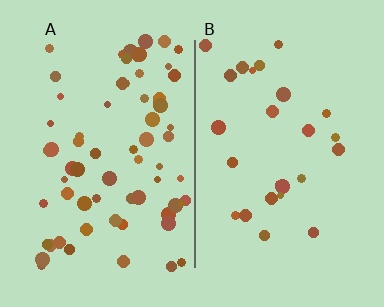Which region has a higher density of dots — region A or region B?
A (the left).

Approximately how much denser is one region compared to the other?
Approximately 2.7× — region A over region B.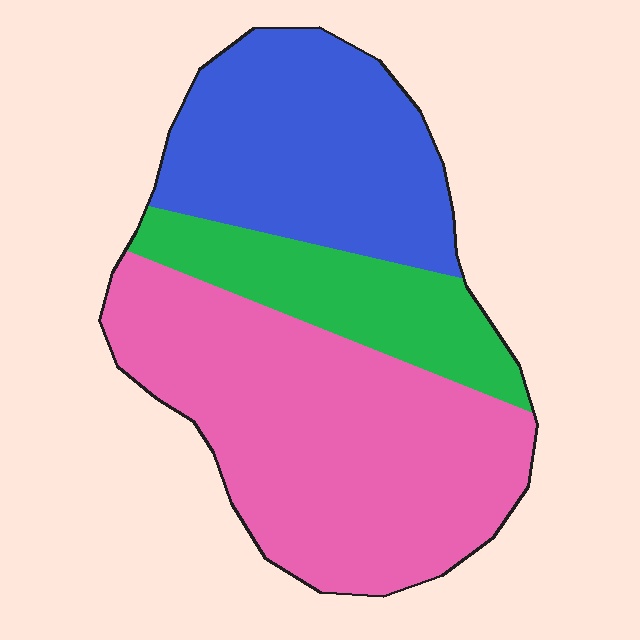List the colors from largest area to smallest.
From largest to smallest: pink, blue, green.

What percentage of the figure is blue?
Blue covers 32% of the figure.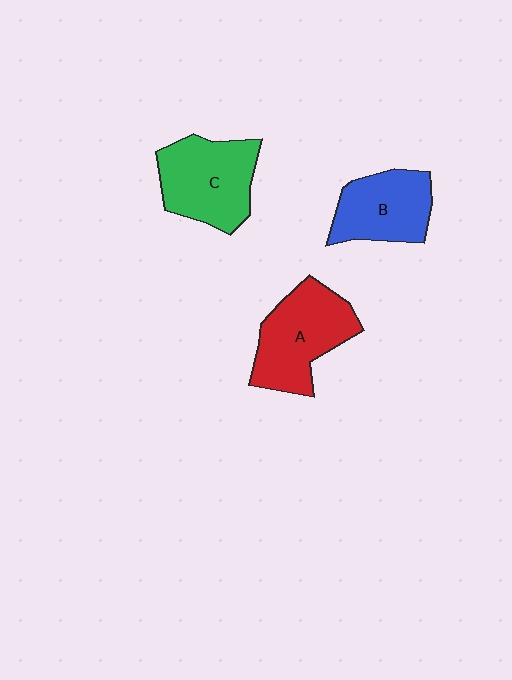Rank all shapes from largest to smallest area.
From largest to smallest: A (red), C (green), B (blue).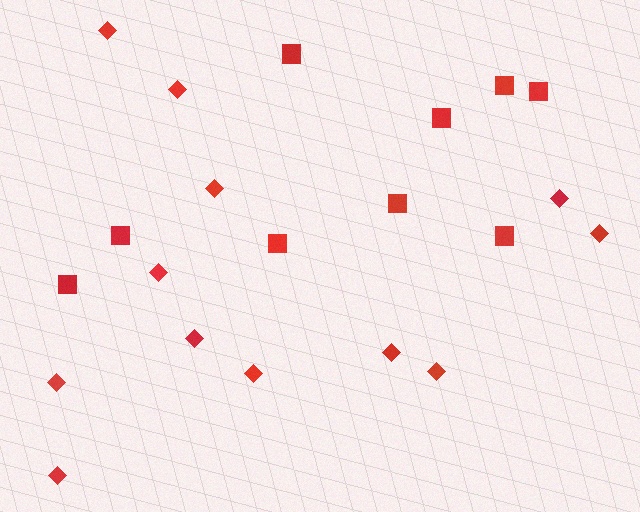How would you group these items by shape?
There are 2 groups: one group of squares (9) and one group of diamonds (12).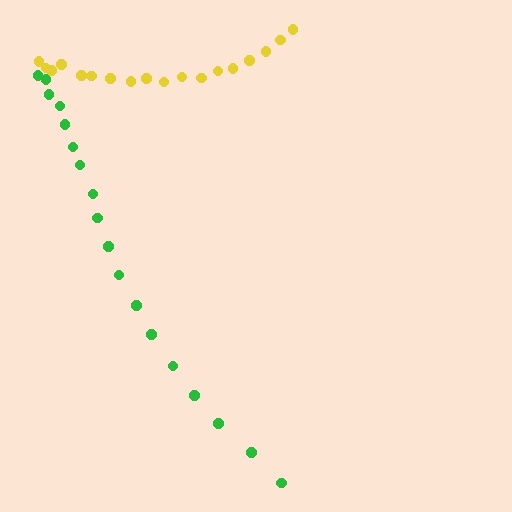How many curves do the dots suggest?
There are 2 distinct paths.